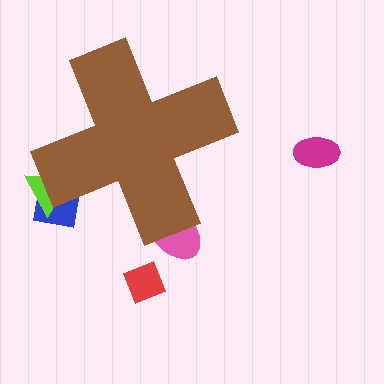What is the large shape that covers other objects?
A brown cross.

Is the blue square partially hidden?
Yes, the blue square is partially hidden behind the brown cross.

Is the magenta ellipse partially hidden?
No, the magenta ellipse is fully visible.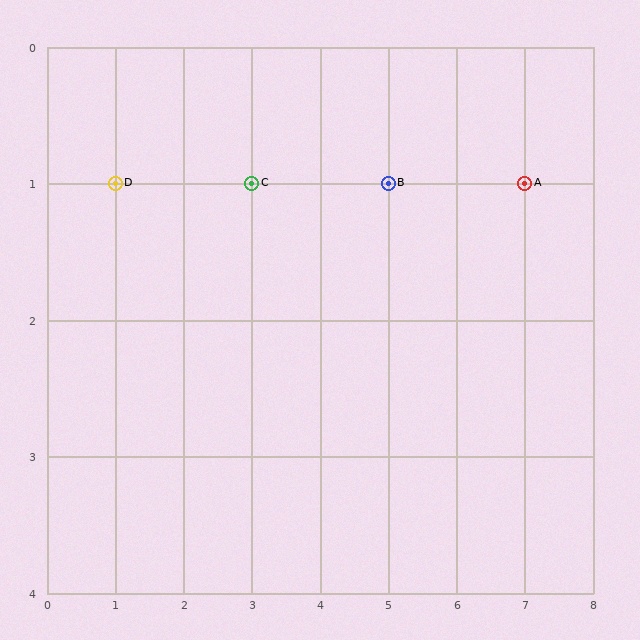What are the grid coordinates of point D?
Point D is at grid coordinates (1, 1).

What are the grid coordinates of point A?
Point A is at grid coordinates (7, 1).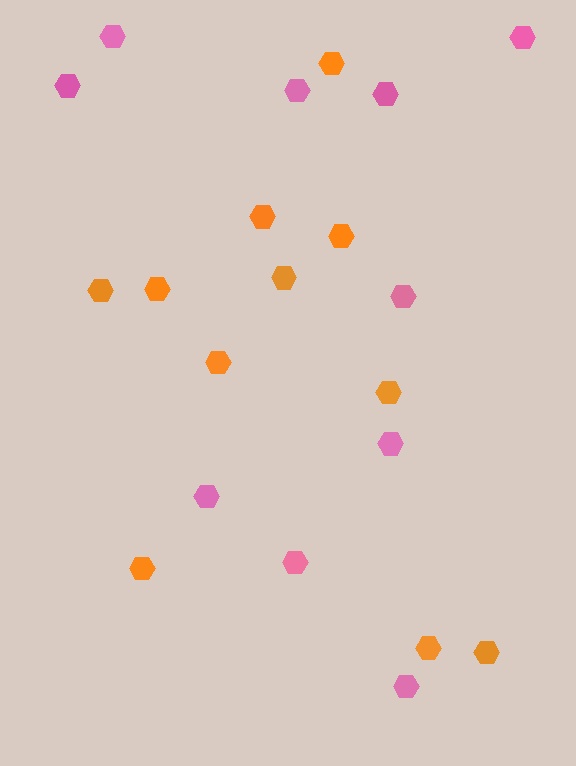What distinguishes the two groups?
There are 2 groups: one group of pink hexagons (10) and one group of orange hexagons (11).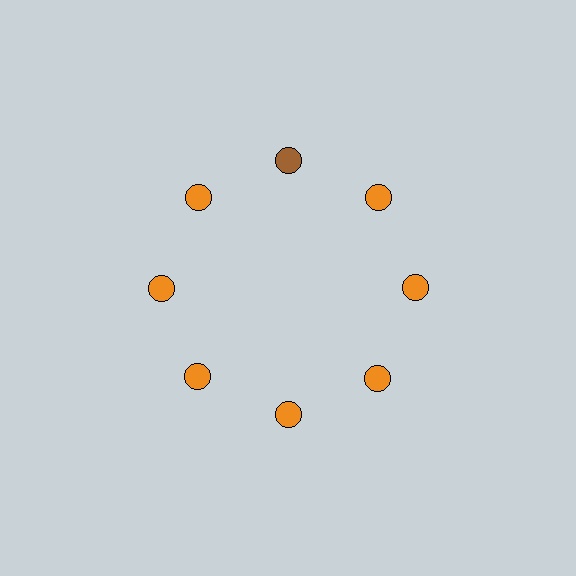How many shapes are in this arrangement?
There are 8 shapes arranged in a ring pattern.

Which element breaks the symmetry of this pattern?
The brown circle at roughly the 12 o'clock position breaks the symmetry. All other shapes are orange circles.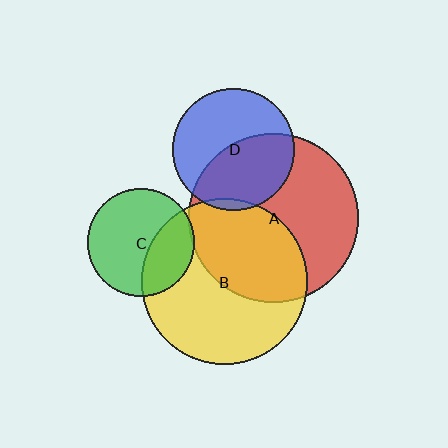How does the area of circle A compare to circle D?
Approximately 2.0 times.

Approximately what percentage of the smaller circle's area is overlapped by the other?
Approximately 35%.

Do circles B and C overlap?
Yes.